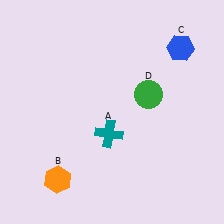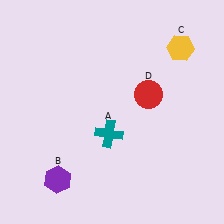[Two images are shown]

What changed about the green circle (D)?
In Image 1, D is green. In Image 2, it changed to red.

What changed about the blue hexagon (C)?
In Image 1, C is blue. In Image 2, it changed to yellow.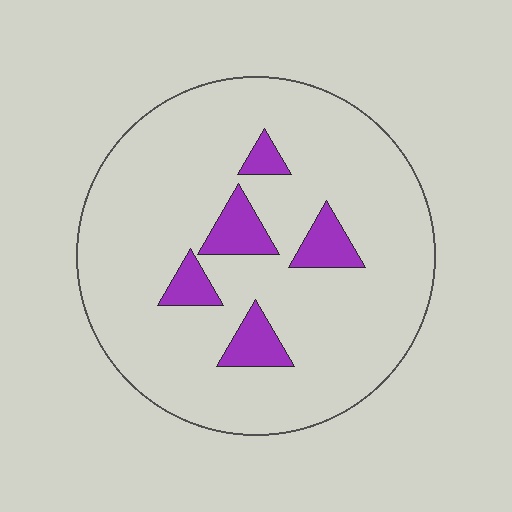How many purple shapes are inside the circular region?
5.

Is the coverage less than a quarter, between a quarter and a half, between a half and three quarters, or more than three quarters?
Less than a quarter.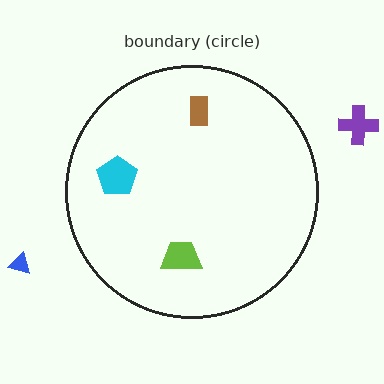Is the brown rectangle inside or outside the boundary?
Inside.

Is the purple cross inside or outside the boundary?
Outside.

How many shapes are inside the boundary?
3 inside, 2 outside.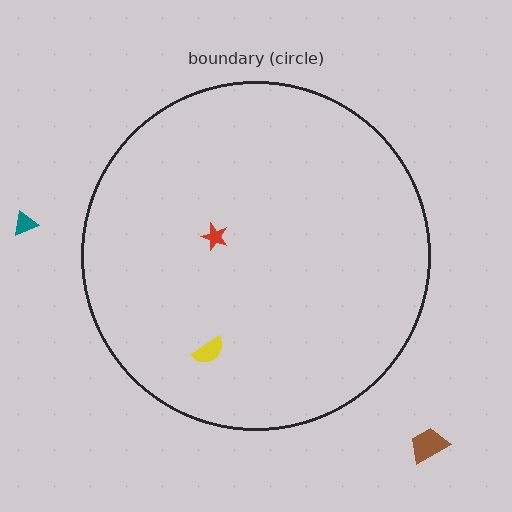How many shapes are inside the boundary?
2 inside, 2 outside.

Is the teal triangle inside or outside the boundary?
Outside.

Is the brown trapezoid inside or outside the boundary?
Outside.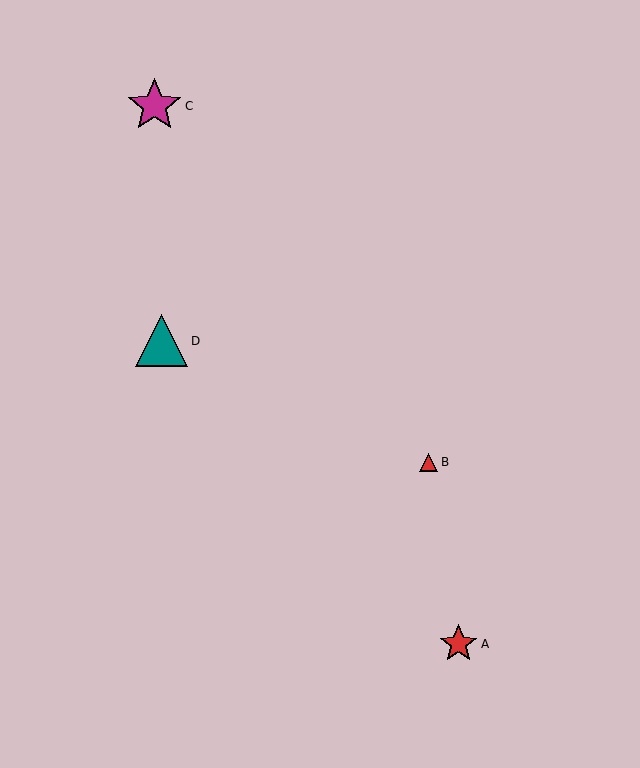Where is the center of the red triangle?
The center of the red triangle is at (429, 462).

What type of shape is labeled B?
Shape B is a red triangle.